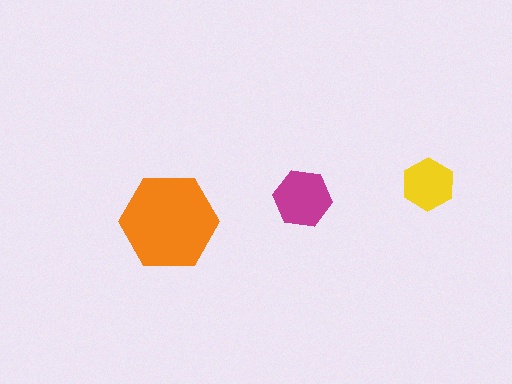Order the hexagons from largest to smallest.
the orange one, the magenta one, the yellow one.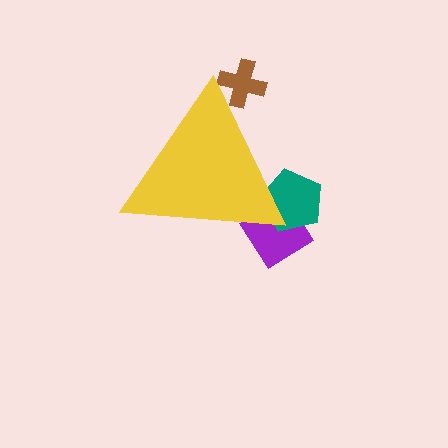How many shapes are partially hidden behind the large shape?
3 shapes are partially hidden.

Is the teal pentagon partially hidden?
Yes, the teal pentagon is partially hidden behind the yellow triangle.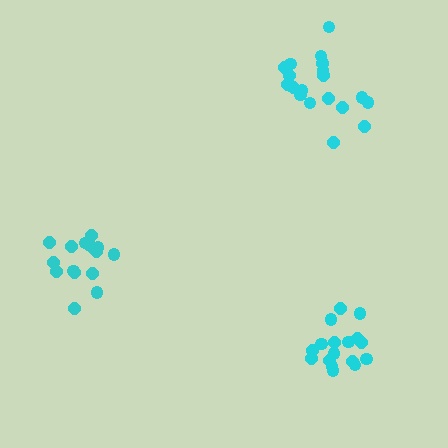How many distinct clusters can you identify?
There are 3 distinct clusters.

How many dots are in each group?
Group 1: 16 dots, Group 2: 17 dots, Group 3: 21 dots (54 total).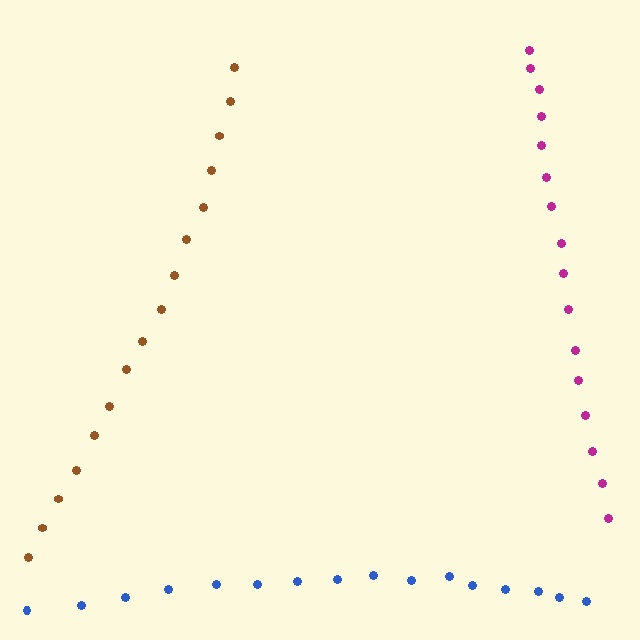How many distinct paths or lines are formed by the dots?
There are 3 distinct paths.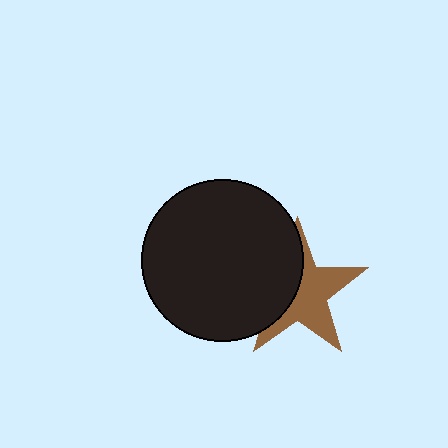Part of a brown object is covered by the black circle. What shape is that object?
It is a star.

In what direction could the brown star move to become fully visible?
The brown star could move right. That would shift it out from behind the black circle entirely.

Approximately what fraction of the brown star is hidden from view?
Roughly 43% of the brown star is hidden behind the black circle.